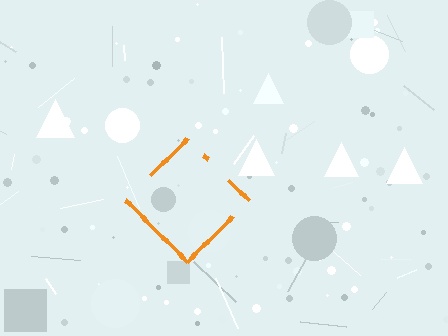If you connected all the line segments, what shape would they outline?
They would outline a diamond.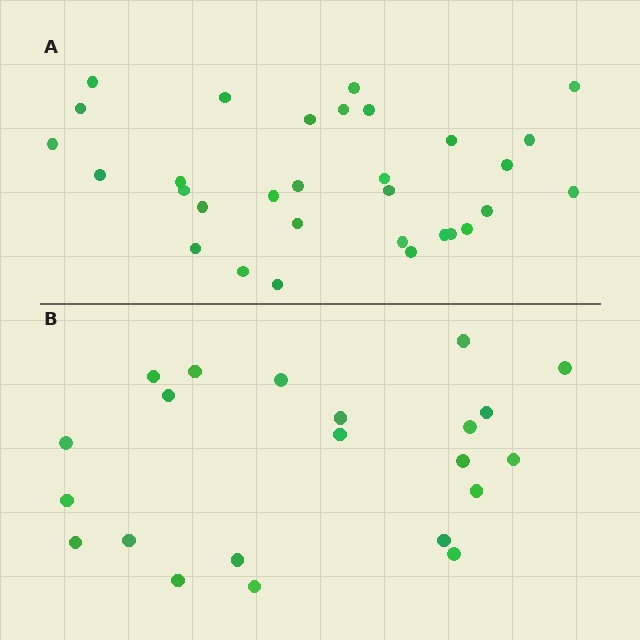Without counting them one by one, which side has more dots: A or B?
Region A (the top region) has more dots.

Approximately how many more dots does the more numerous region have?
Region A has roughly 8 or so more dots than region B.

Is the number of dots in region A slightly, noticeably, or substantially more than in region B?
Region A has noticeably more, but not dramatically so. The ratio is roughly 1.4 to 1.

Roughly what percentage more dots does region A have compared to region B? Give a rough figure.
About 40% more.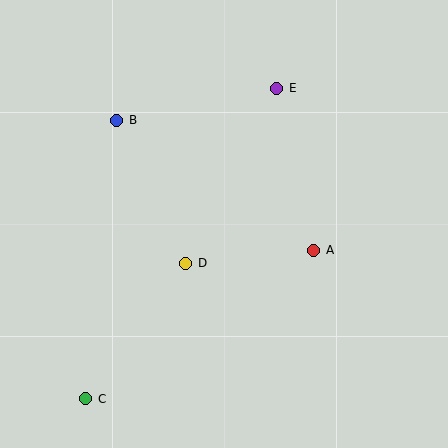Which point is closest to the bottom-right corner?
Point A is closest to the bottom-right corner.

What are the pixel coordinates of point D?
Point D is at (186, 263).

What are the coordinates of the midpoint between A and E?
The midpoint between A and E is at (295, 169).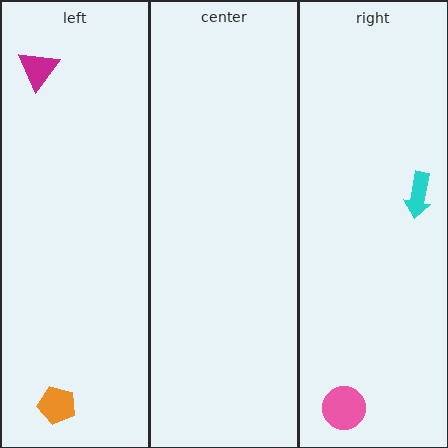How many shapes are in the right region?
2.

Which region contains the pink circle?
The right region.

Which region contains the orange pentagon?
The left region.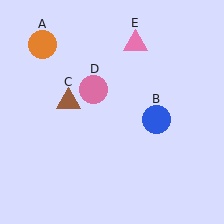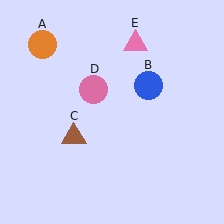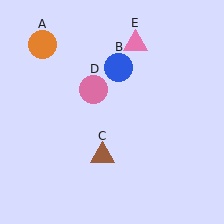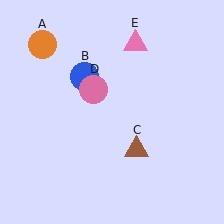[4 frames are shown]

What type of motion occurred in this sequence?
The blue circle (object B), brown triangle (object C) rotated counterclockwise around the center of the scene.